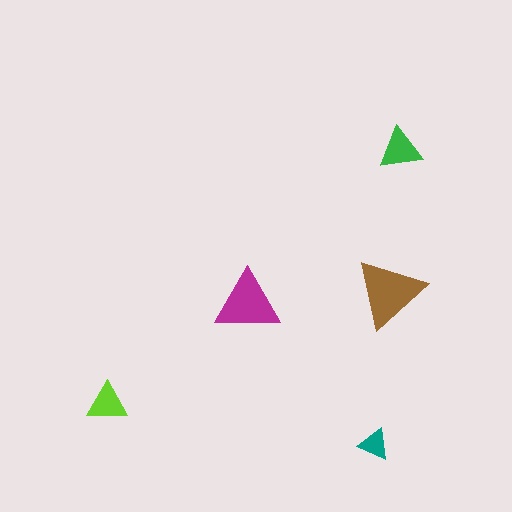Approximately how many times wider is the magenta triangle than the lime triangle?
About 1.5 times wider.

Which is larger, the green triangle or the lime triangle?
The green one.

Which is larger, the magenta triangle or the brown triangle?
The brown one.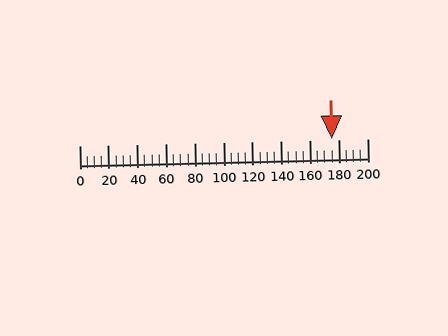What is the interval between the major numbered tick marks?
The major tick marks are spaced 20 units apart.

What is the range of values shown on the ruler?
The ruler shows values from 0 to 200.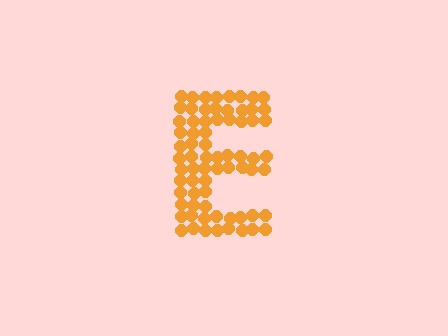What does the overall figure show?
The overall figure shows the letter E.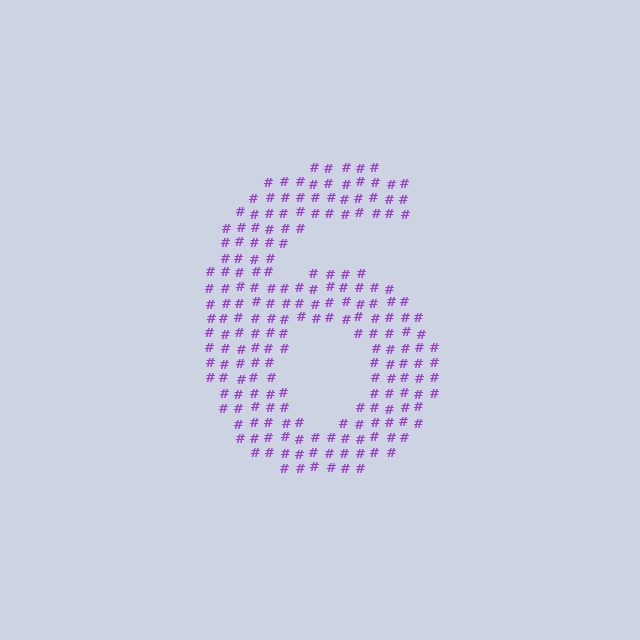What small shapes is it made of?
It is made of small hash symbols.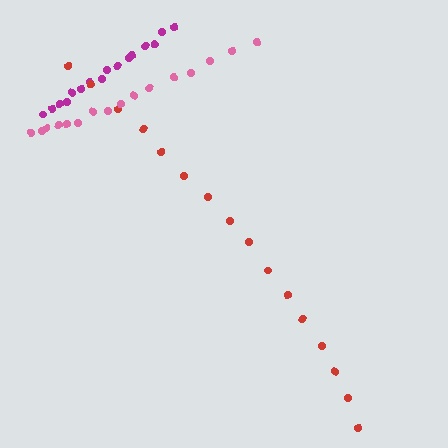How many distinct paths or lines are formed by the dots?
There are 3 distinct paths.